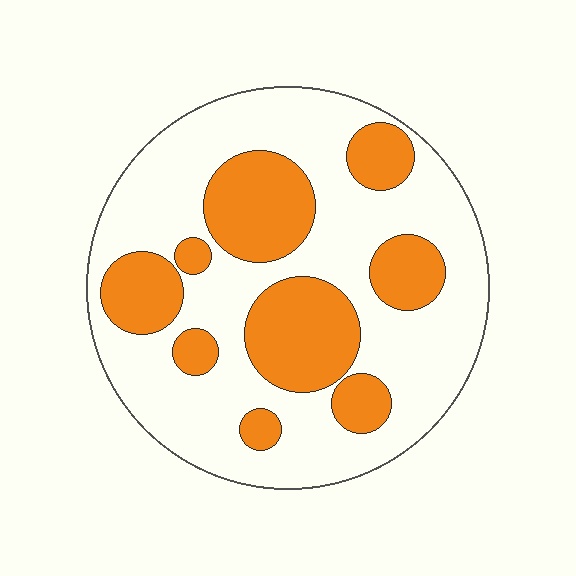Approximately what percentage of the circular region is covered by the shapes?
Approximately 35%.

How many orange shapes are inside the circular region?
9.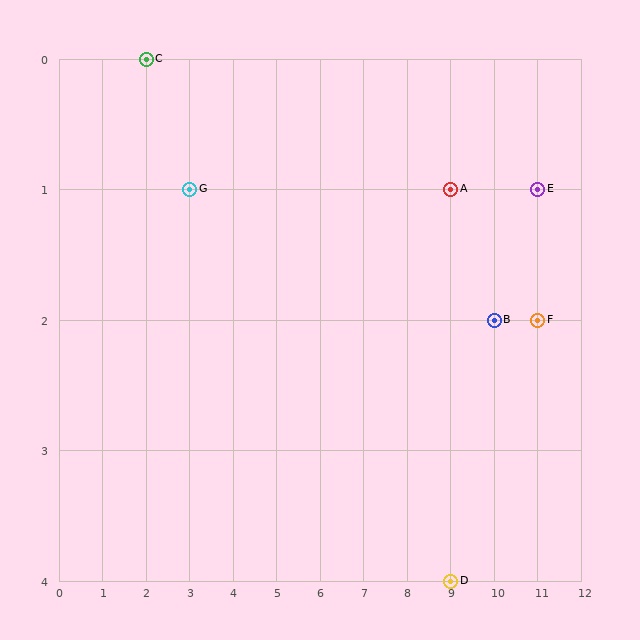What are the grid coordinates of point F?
Point F is at grid coordinates (11, 2).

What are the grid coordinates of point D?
Point D is at grid coordinates (9, 4).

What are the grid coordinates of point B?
Point B is at grid coordinates (10, 2).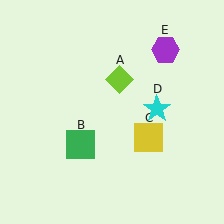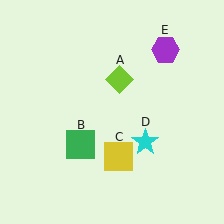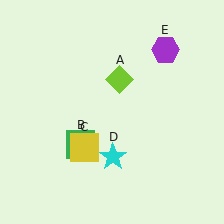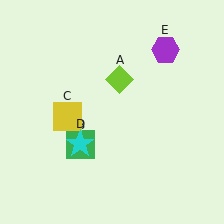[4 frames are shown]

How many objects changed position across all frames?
2 objects changed position: yellow square (object C), cyan star (object D).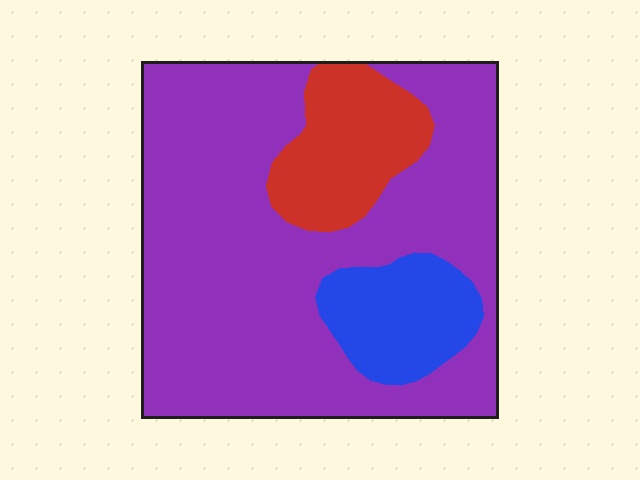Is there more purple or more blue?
Purple.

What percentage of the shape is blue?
Blue covers roughly 10% of the shape.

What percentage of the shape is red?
Red takes up less than a sixth of the shape.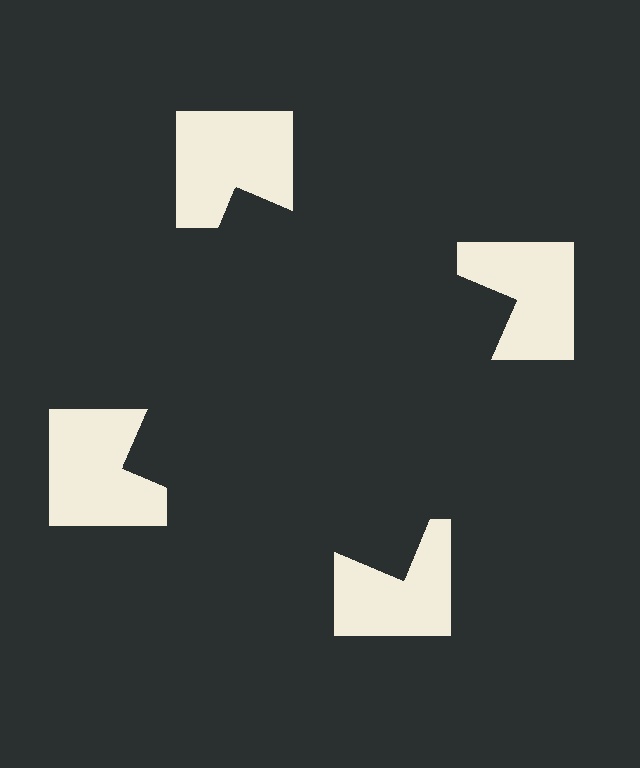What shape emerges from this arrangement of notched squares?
An illusory square — its edges are inferred from the aligned wedge cuts in the notched squares, not physically drawn.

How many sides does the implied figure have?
4 sides.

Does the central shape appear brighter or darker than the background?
It typically appears slightly darker than the background, even though no actual brightness change is drawn.